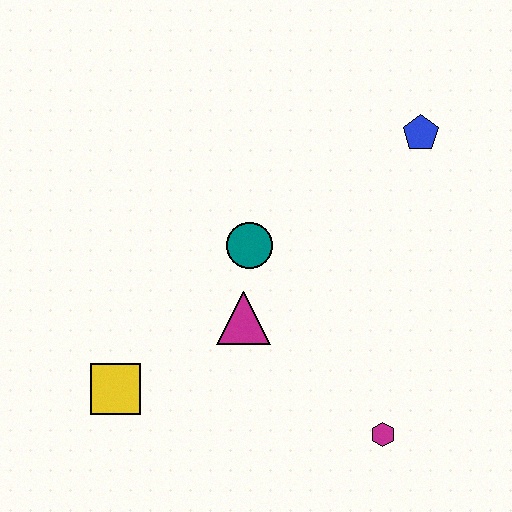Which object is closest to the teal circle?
The magenta triangle is closest to the teal circle.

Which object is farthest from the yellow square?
The blue pentagon is farthest from the yellow square.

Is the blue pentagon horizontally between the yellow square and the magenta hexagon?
No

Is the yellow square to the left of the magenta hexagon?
Yes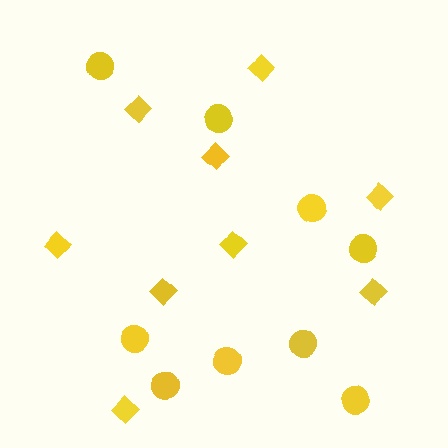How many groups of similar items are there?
There are 2 groups: one group of diamonds (9) and one group of circles (9).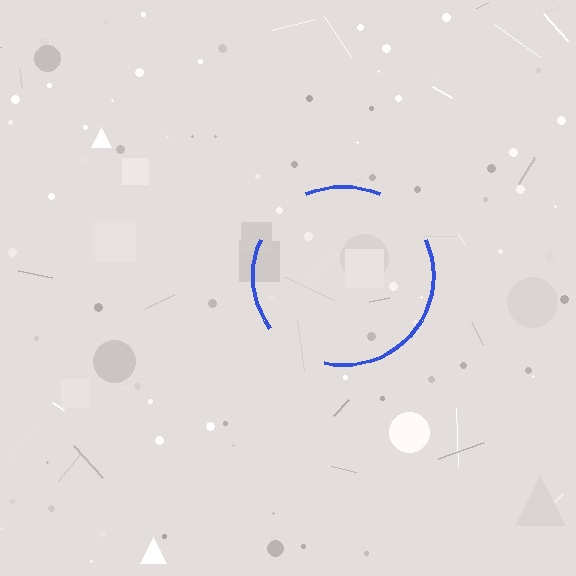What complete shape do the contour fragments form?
The contour fragments form a circle.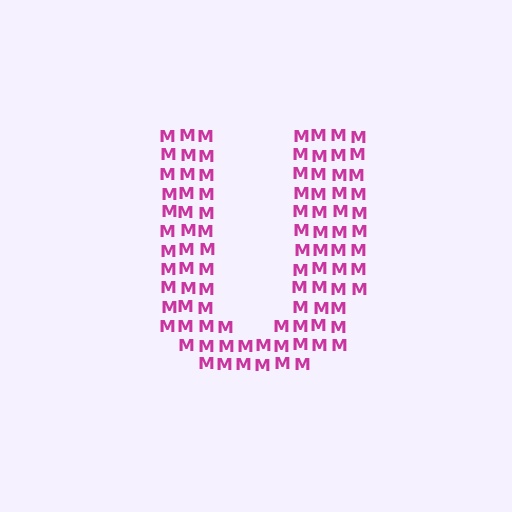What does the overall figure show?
The overall figure shows the letter U.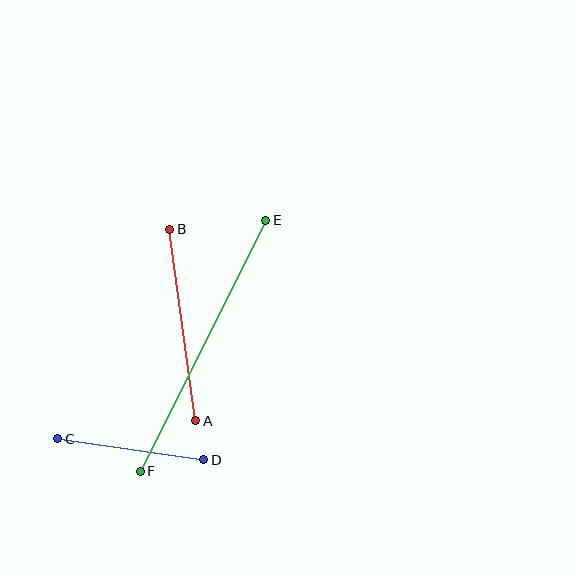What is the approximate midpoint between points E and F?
The midpoint is at approximately (203, 346) pixels.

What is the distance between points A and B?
The distance is approximately 193 pixels.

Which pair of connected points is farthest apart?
Points E and F are farthest apart.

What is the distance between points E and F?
The distance is approximately 280 pixels.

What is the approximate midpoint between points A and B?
The midpoint is at approximately (183, 325) pixels.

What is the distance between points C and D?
The distance is approximately 147 pixels.